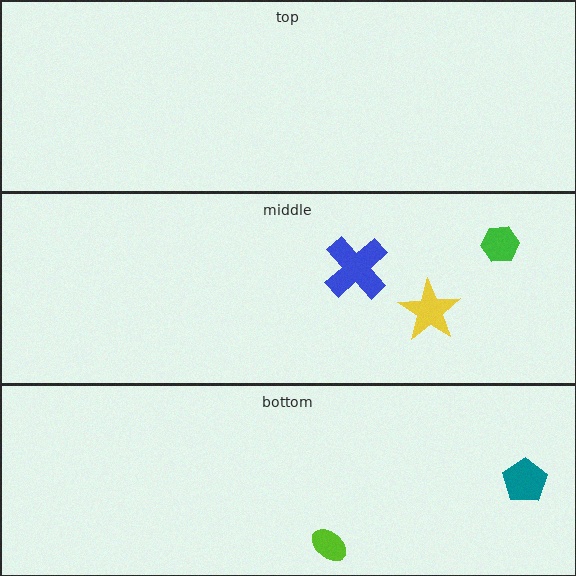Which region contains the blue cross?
The middle region.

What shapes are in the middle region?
The yellow star, the green hexagon, the blue cross.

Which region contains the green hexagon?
The middle region.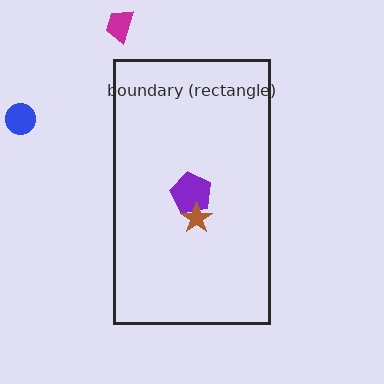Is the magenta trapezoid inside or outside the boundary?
Outside.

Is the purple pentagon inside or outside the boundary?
Inside.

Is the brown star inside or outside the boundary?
Inside.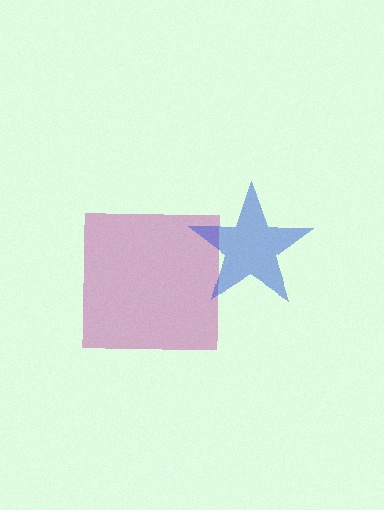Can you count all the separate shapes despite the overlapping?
Yes, there are 2 separate shapes.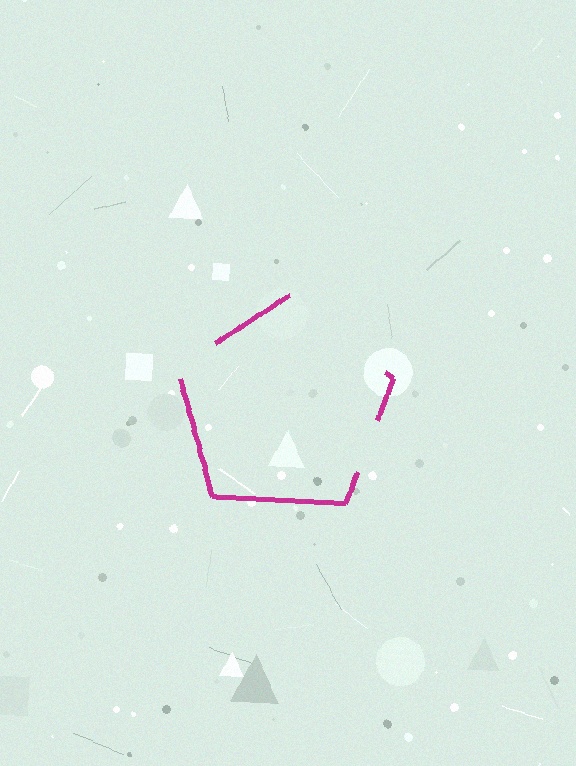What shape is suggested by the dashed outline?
The dashed outline suggests a pentagon.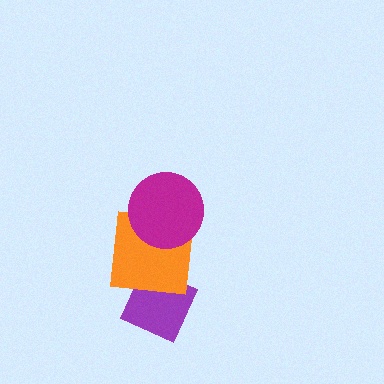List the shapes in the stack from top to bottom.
From top to bottom: the magenta circle, the orange square, the purple diamond.